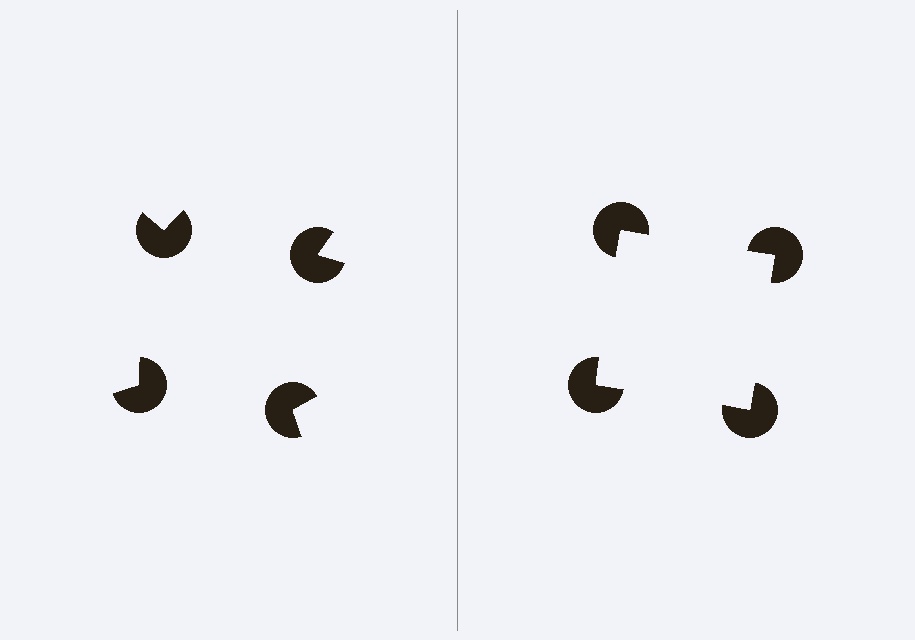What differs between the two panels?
The pac-man discs are positioned identically on both sides; only the wedge orientations differ. On the right they align to a square; on the left they are misaligned.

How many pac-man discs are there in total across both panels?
8 — 4 on each side.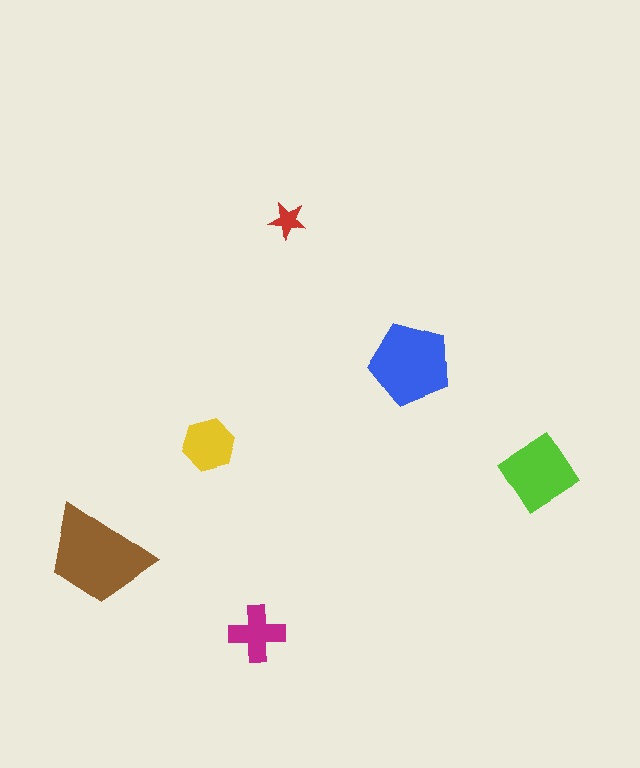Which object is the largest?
The brown trapezoid.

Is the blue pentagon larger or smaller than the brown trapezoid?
Smaller.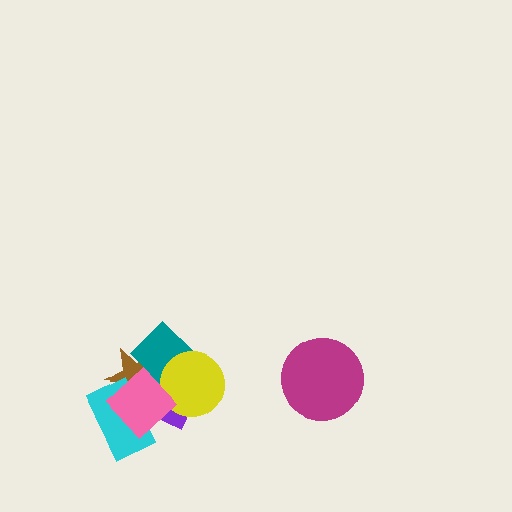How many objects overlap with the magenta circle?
0 objects overlap with the magenta circle.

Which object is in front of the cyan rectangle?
The pink diamond is in front of the cyan rectangle.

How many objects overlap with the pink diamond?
3 objects overlap with the pink diamond.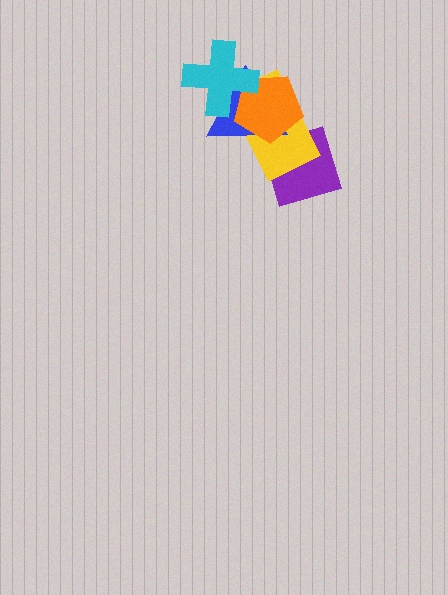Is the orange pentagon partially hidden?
Yes, it is partially covered by another shape.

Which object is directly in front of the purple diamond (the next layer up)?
The yellow rectangle is directly in front of the purple diamond.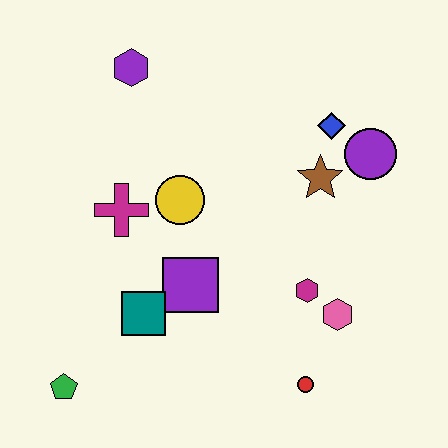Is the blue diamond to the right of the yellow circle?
Yes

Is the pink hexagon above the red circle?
Yes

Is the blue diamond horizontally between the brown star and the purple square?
No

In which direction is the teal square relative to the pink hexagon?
The teal square is to the left of the pink hexagon.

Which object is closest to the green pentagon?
The teal square is closest to the green pentagon.